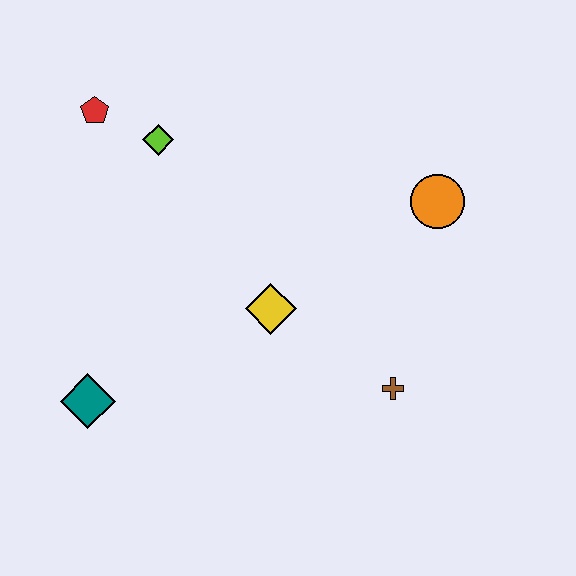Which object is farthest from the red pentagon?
The brown cross is farthest from the red pentagon.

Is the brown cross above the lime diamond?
No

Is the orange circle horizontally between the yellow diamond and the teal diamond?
No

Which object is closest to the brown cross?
The yellow diamond is closest to the brown cross.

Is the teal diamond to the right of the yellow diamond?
No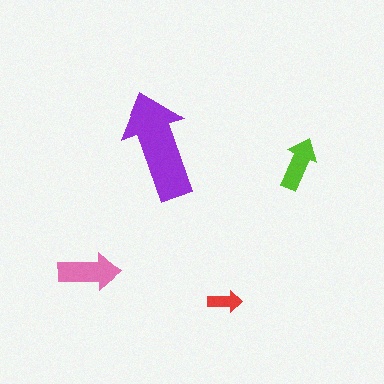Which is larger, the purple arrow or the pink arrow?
The purple one.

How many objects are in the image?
There are 4 objects in the image.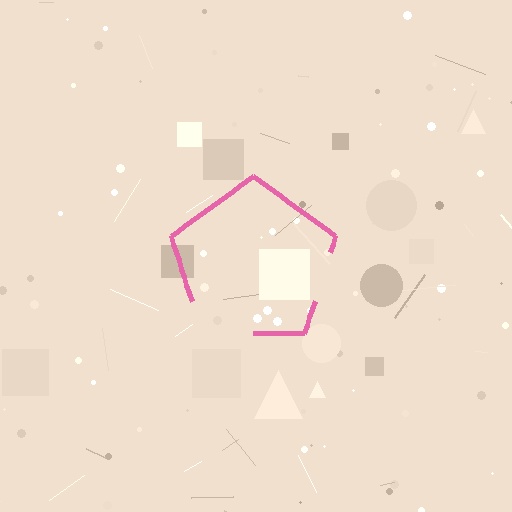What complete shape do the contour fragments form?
The contour fragments form a pentagon.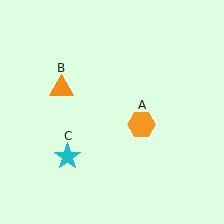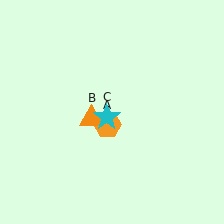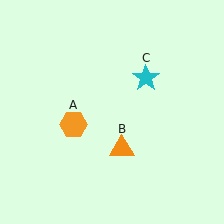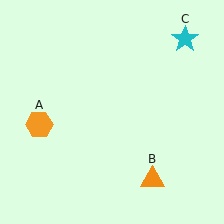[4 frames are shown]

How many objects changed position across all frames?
3 objects changed position: orange hexagon (object A), orange triangle (object B), cyan star (object C).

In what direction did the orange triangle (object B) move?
The orange triangle (object B) moved down and to the right.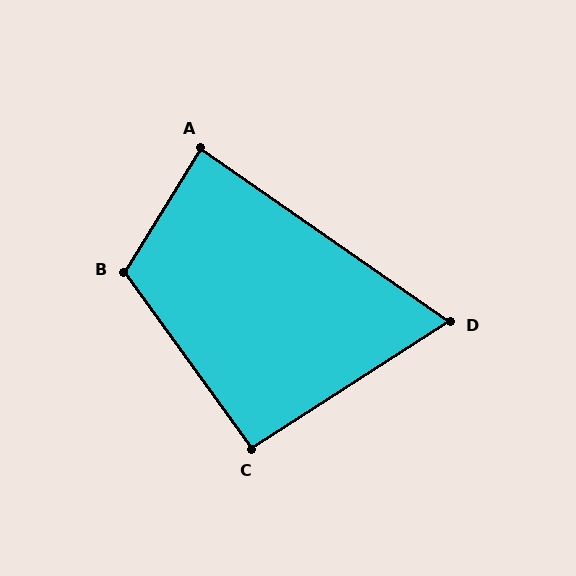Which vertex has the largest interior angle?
B, at approximately 112 degrees.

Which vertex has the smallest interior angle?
D, at approximately 68 degrees.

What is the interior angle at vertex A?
Approximately 87 degrees (approximately right).